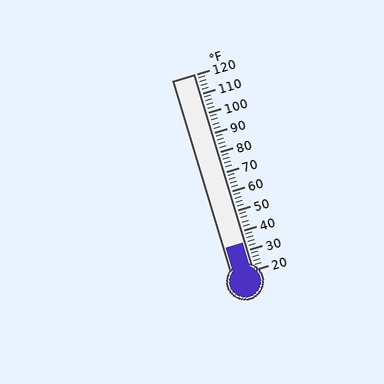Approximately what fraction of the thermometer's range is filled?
The thermometer is filled to approximately 15% of its range.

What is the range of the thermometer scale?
The thermometer scale ranges from 20°F to 120°F.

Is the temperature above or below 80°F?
The temperature is below 80°F.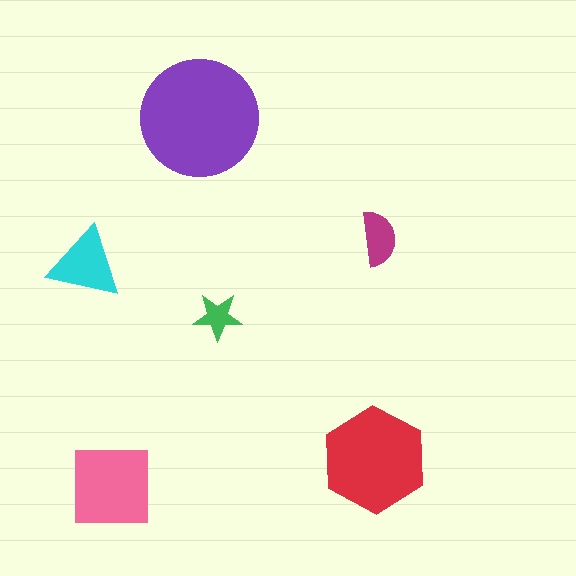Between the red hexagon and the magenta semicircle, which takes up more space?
The red hexagon.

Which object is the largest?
The purple circle.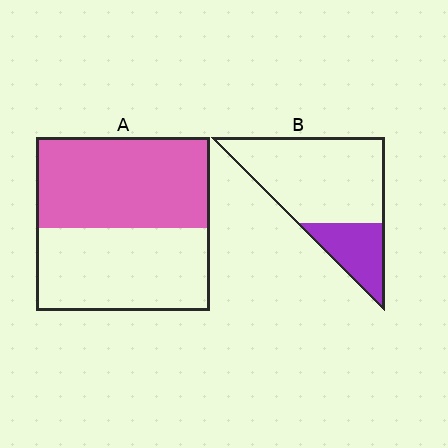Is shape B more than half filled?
No.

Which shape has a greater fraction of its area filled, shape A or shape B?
Shape A.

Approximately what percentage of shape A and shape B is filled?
A is approximately 50% and B is approximately 25%.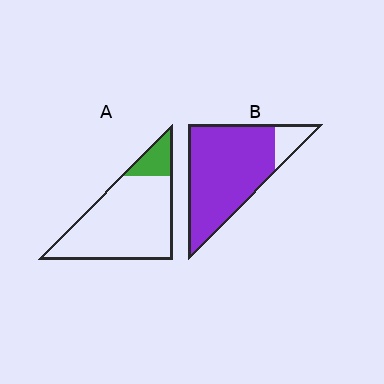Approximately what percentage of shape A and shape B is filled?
A is approximately 15% and B is approximately 85%.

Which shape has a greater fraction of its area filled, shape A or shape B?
Shape B.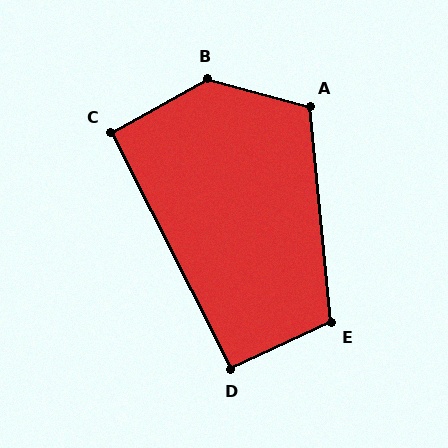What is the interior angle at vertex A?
Approximately 110 degrees (obtuse).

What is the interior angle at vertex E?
Approximately 109 degrees (obtuse).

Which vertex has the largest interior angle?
B, at approximately 136 degrees.